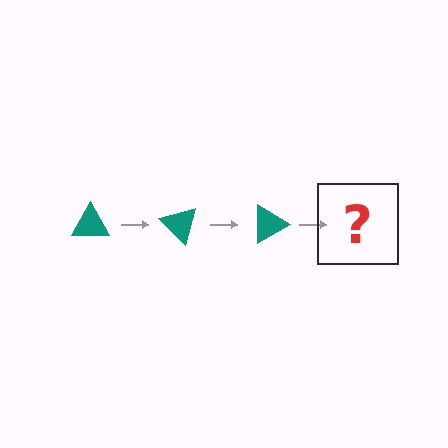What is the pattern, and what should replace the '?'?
The pattern is that the triangle rotates 45 degrees each step. The '?' should be a teal triangle rotated 135 degrees.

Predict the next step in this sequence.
The next step is a teal triangle rotated 135 degrees.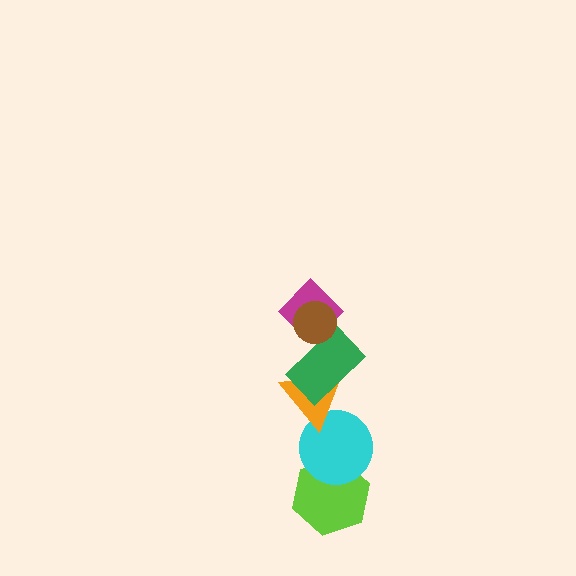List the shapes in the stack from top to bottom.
From top to bottom: the brown circle, the magenta diamond, the green rectangle, the orange triangle, the cyan circle, the lime hexagon.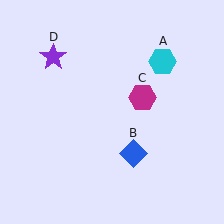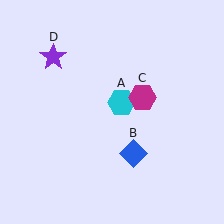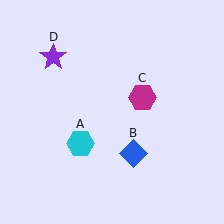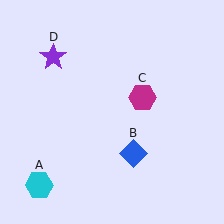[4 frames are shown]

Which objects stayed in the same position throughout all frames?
Blue diamond (object B) and magenta hexagon (object C) and purple star (object D) remained stationary.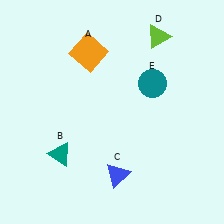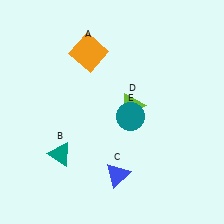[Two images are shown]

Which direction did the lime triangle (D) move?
The lime triangle (D) moved down.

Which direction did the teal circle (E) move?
The teal circle (E) moved down.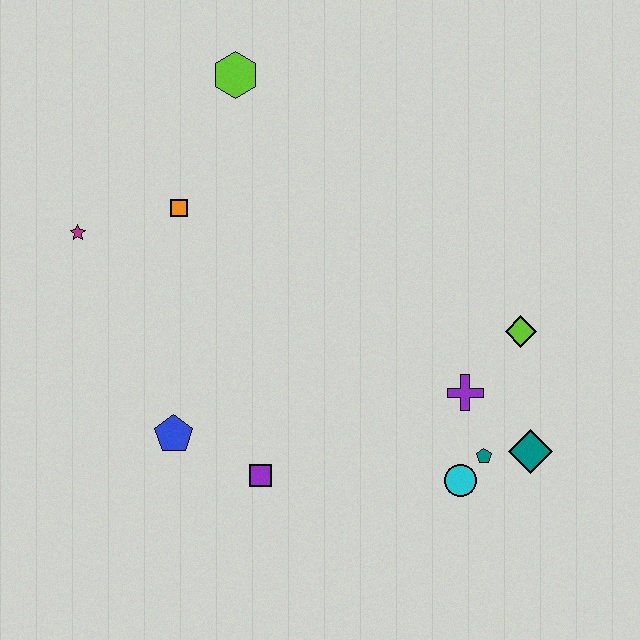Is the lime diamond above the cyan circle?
Yes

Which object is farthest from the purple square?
The lime hexagon is farthest from the purple square.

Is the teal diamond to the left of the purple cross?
No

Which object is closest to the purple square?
The blue pentagon is closest to the purple square.